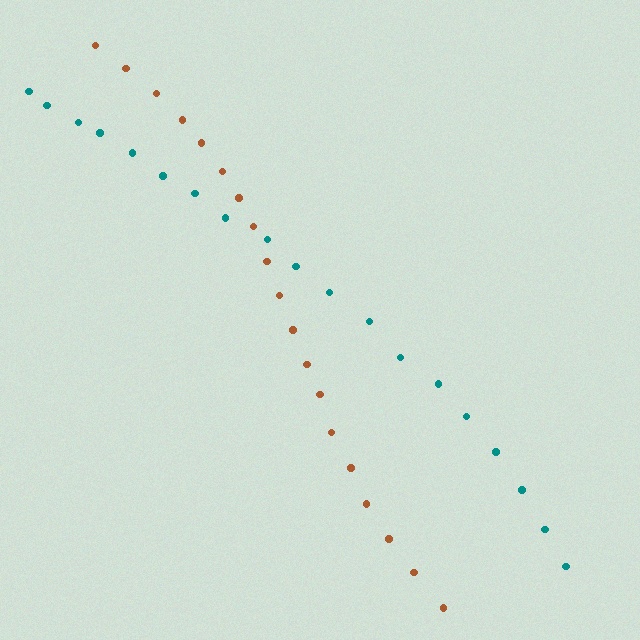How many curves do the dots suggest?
There are 2 distinct paths.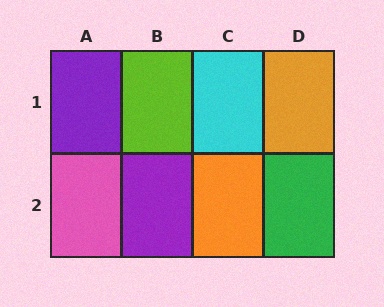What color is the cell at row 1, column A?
Purple.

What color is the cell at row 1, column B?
Lime.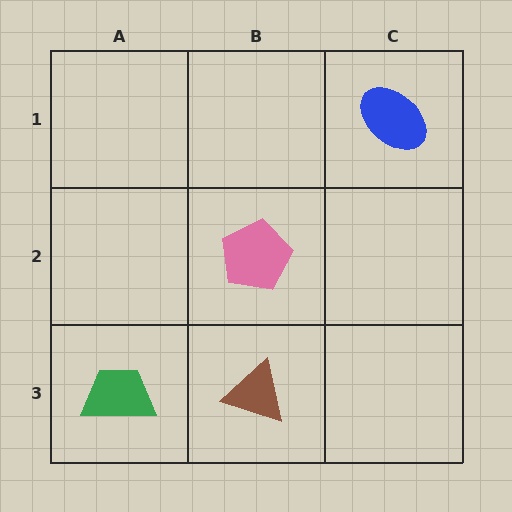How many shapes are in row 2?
1 shape.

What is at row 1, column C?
A blue ellipse.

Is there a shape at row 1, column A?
No, that cell is empty.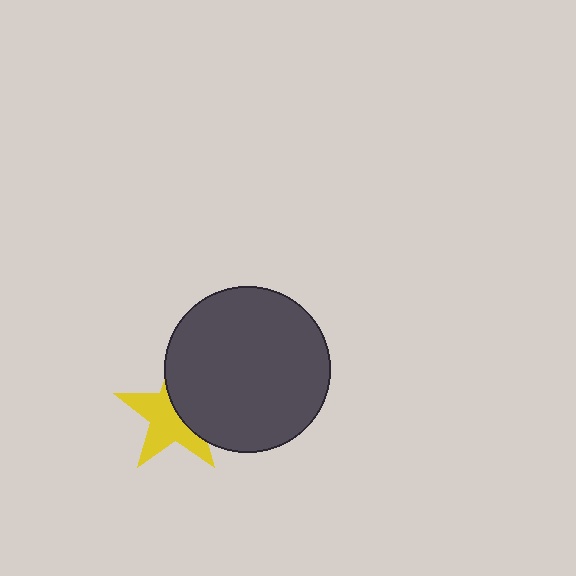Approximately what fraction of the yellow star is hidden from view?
Roughly 43% of the yellow star is hidden behind the dark gray circle.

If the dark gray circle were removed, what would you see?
You would see the complete yellow star.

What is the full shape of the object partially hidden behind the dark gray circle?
The partially hidden object is a yellow star.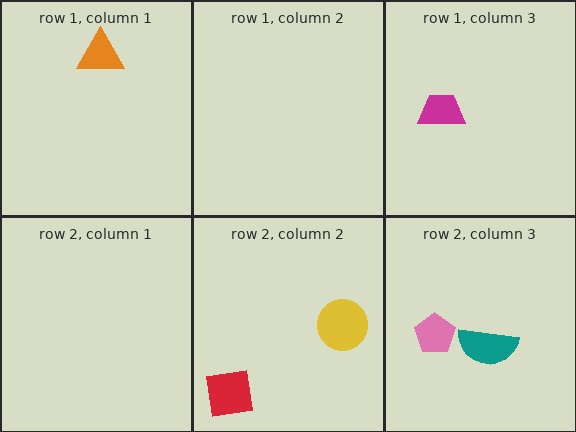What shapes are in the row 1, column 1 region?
The orange triangle.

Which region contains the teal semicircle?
The row 2, column 3 region.